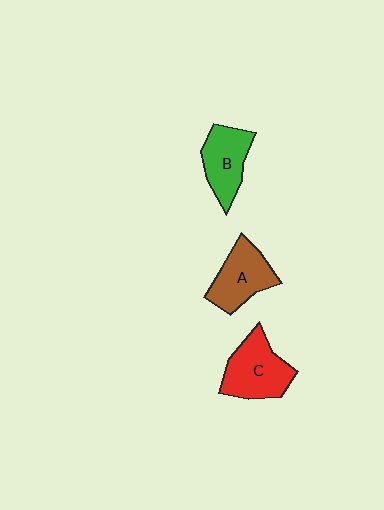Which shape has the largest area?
Shape C (red).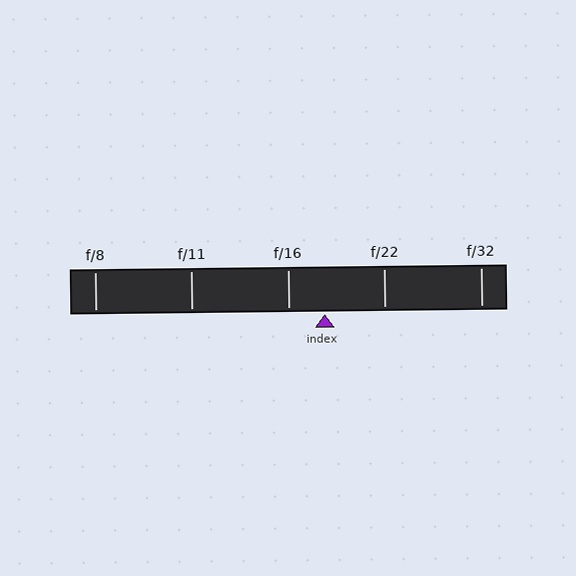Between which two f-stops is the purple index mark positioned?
The index mark is between f/16 and f/22.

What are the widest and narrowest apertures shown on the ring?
The widest aperture shown is f/8 and the narrowest is f/32.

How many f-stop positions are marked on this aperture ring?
There are 5 f-stop positions marked.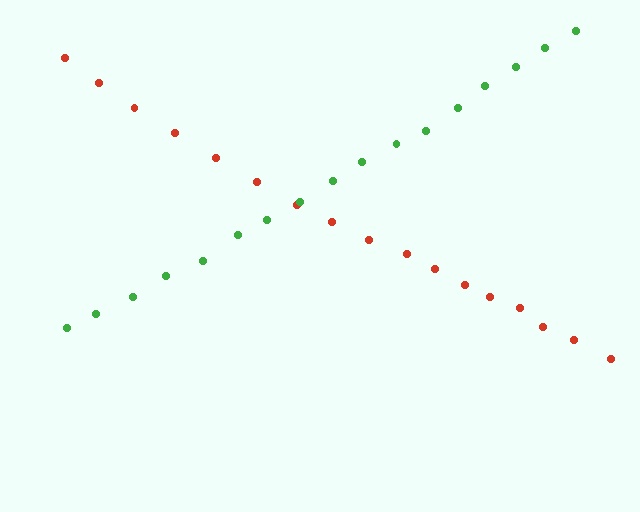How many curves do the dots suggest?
There are 2 distinct paths.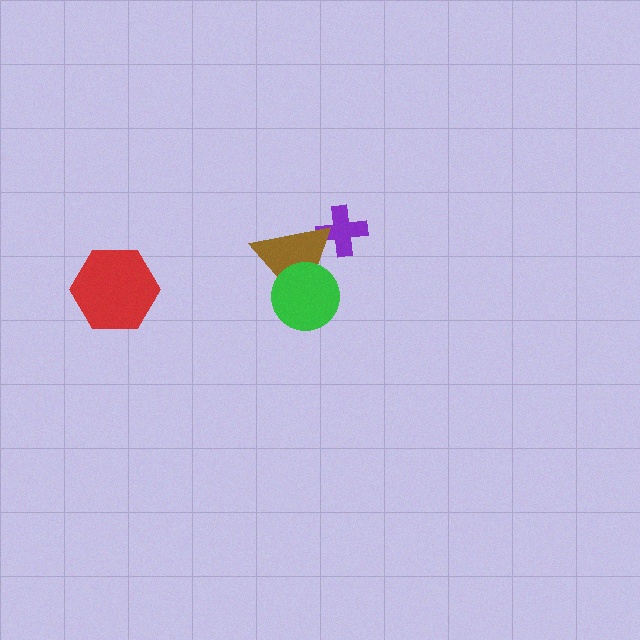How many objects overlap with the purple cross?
1 object overlaps with the purple cross.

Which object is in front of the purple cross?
The brown triangle is in front of the purple cross.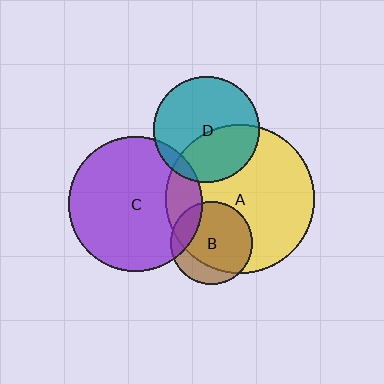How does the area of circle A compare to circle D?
Approximately 2.0 times.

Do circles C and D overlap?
Yes.